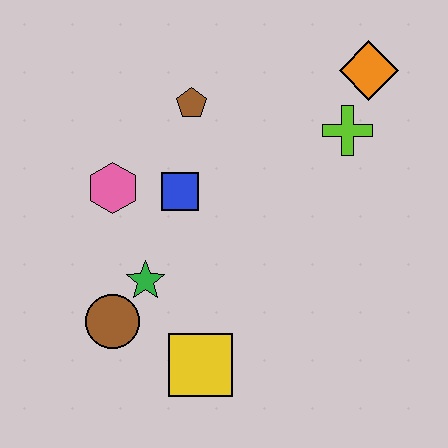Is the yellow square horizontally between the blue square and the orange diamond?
Yes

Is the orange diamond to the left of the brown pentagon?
No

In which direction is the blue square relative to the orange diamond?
The blue square is to the left of the orange diamond.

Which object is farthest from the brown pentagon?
The yellow square is farthest from the brown pentagon.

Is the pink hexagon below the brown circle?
No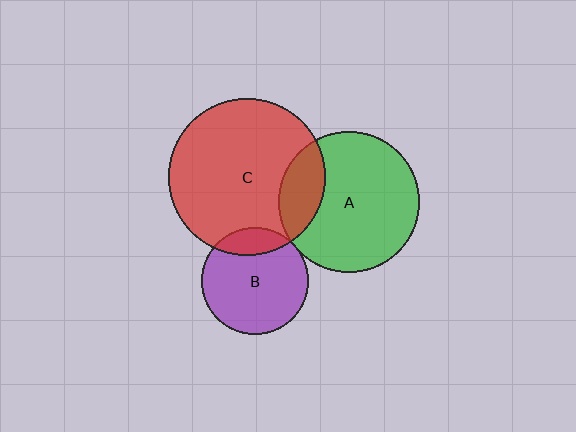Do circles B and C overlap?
Yes.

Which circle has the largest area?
Circle C (red).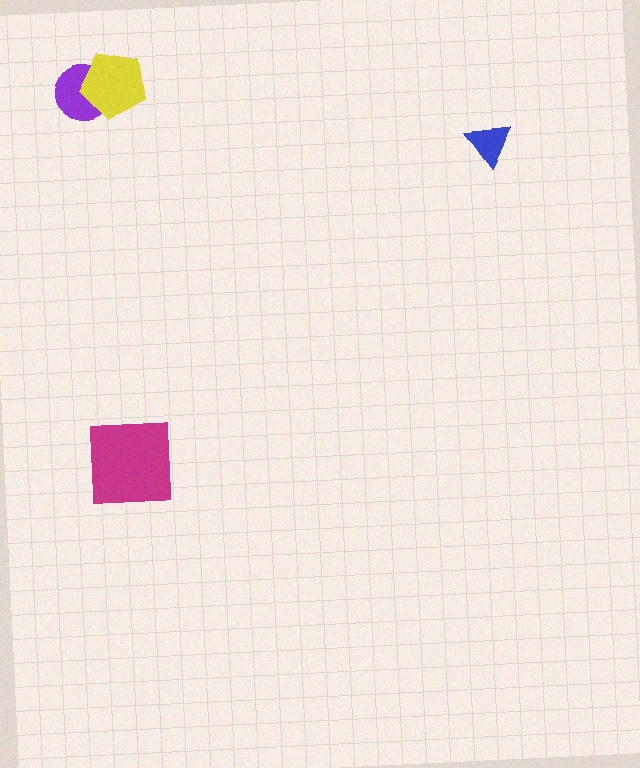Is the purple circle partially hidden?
Yes, it is partially covered by another shape.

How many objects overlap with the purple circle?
1 object overlaps with the purple circle.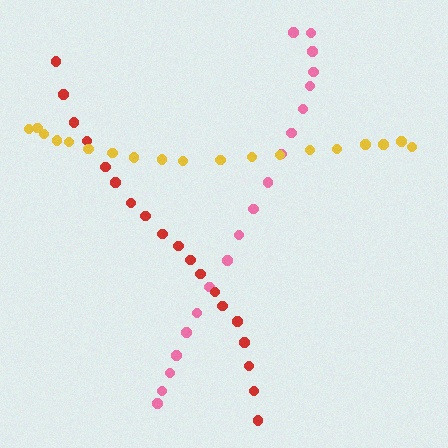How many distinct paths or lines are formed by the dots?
There are 3 distinct paths.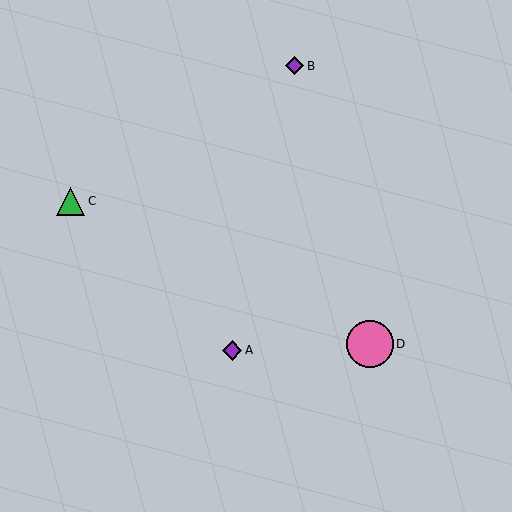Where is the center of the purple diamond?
The center of the purple diamond is at (232, 350).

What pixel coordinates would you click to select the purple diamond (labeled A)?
Click at (232, 350) to select the purple diamond A.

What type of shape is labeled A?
Shape A is a purple diamond.